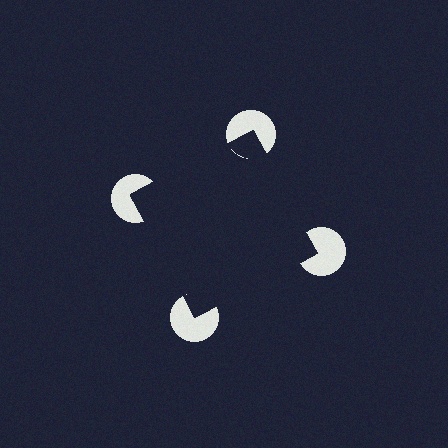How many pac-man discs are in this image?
There are 4 — one at each vertex of the illusory square.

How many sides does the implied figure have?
4 sides.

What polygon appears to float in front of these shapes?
An illusory square — its edges are inferred from the aligned wedge cuts in the pac-man discs, not physically drawn.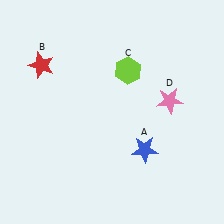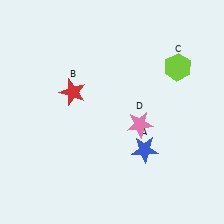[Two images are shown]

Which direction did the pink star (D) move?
The pink star (D) moved left.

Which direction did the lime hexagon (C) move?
The lime hexagon (C) moved right.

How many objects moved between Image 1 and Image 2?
3 objects moved between the two images.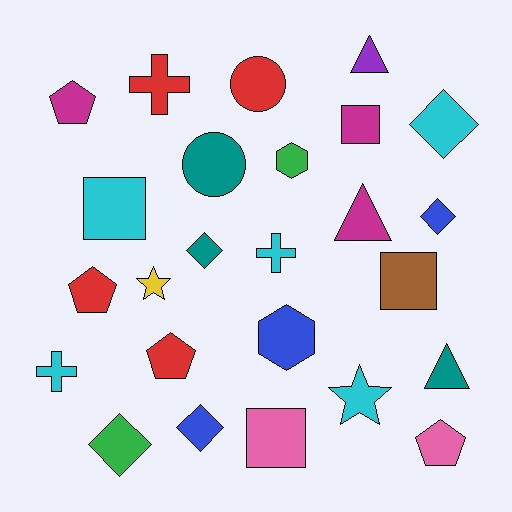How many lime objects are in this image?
There are no lime objects.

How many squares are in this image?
There are 4 squares.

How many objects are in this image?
There are 25 objects.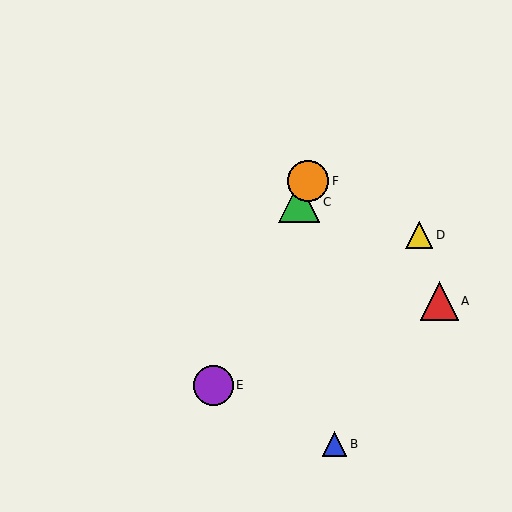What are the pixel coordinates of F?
Object F is at (308, 181).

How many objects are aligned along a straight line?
3 objects (C, E, F) are aligned along a straight line.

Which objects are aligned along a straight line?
Objects C, E, F are aligned along a straight line.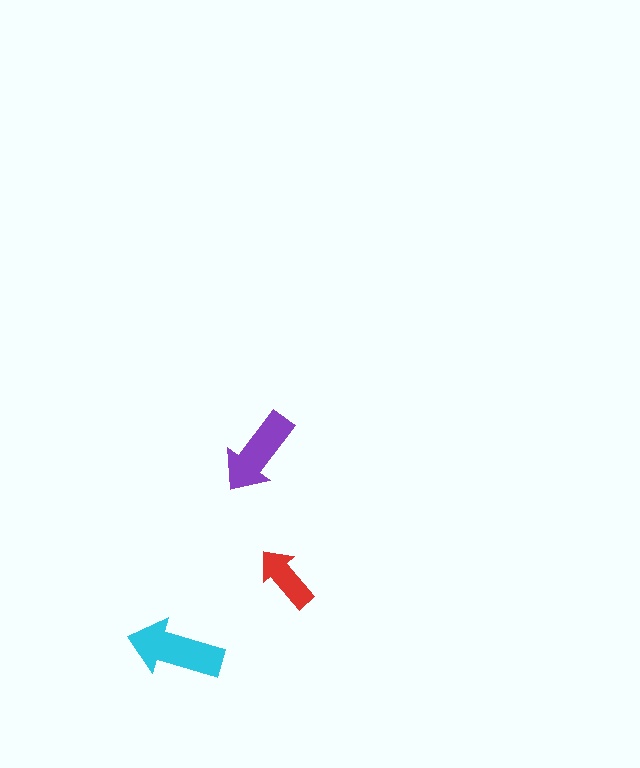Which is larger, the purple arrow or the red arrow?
The purple one.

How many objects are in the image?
There are 3 objects in the image.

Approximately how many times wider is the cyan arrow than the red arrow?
About 1.5 times wider.